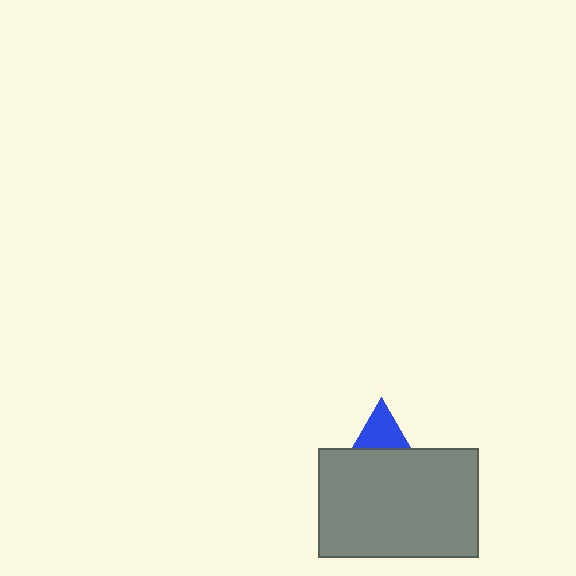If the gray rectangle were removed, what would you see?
You would see the complete blue triangle.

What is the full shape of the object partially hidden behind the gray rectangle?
The partially hidden object is a blue triangle.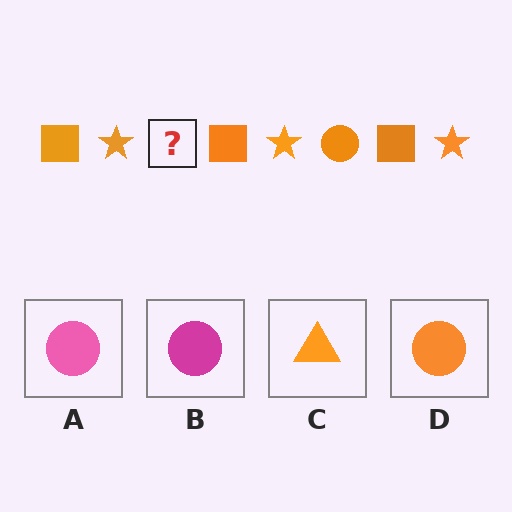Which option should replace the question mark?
Option D.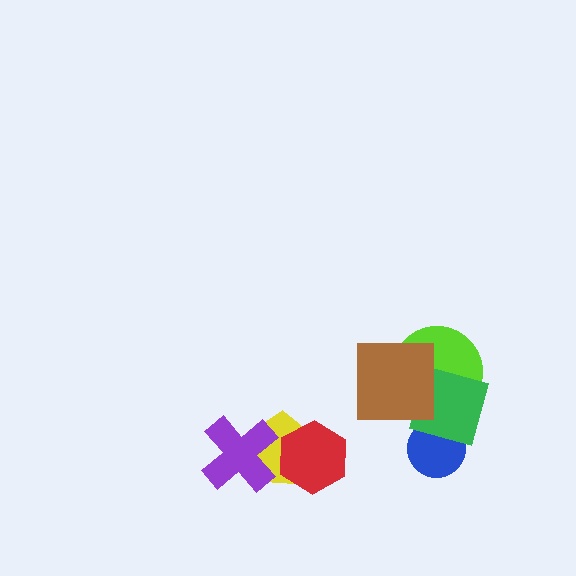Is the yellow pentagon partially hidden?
Yes, it is partially covered by another shape.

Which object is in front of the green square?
The brown square is in front of the green square.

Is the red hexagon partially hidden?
No, no other shape covers it.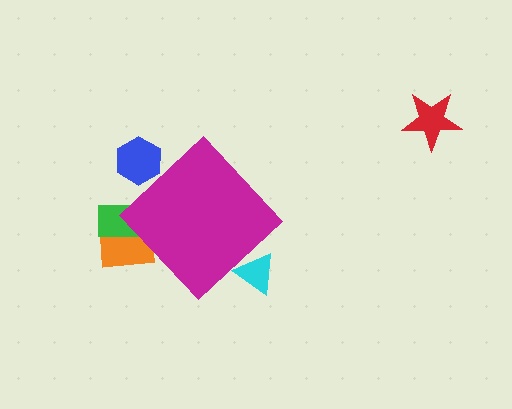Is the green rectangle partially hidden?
Yes, the green rectangle is partially hidden behind the magenta diamond.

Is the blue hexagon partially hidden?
Yes, the blue hexagon is partially hidden behind the magenta diamond.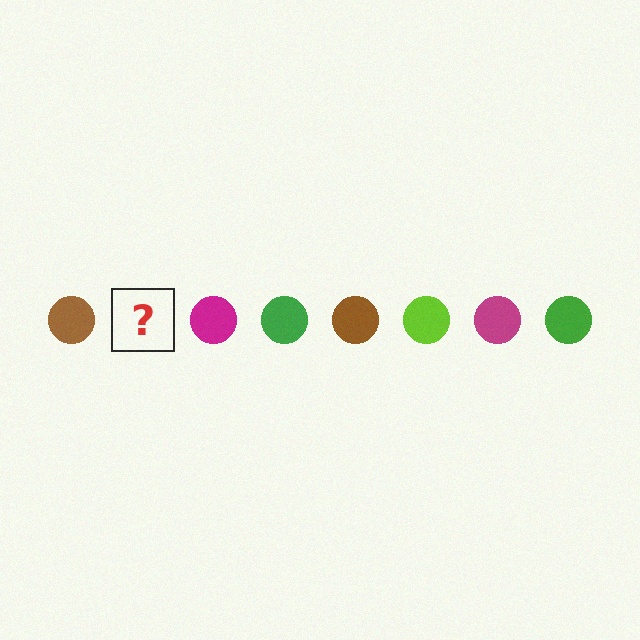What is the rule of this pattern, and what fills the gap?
The rule is that the pattern cycles through brown, lime, magenta, green circles. The gap should be filled with a lime circle.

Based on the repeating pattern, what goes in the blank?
The blank should be a lime circle.